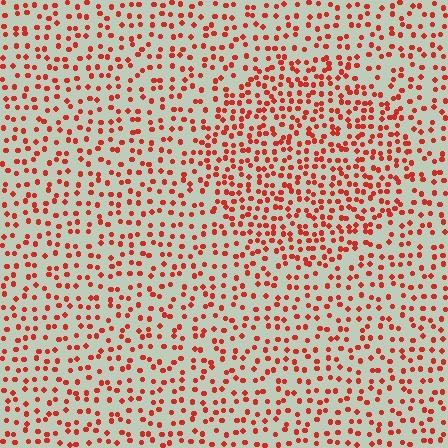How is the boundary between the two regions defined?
The boundary is defined by a change in element density (approximately 1.6x ratio). All elements are the same color, size, and shape.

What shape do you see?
I see a circle.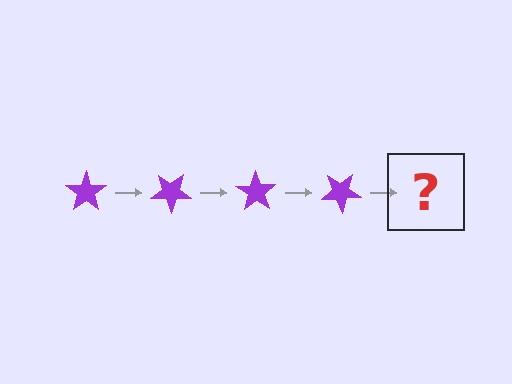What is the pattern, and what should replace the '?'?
The pattern is that the star rotates 35 degrees each step. The '?' should be a purple star rotated 140 degrees.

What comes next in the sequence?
The next element should be a purple star rotated 140 degrees.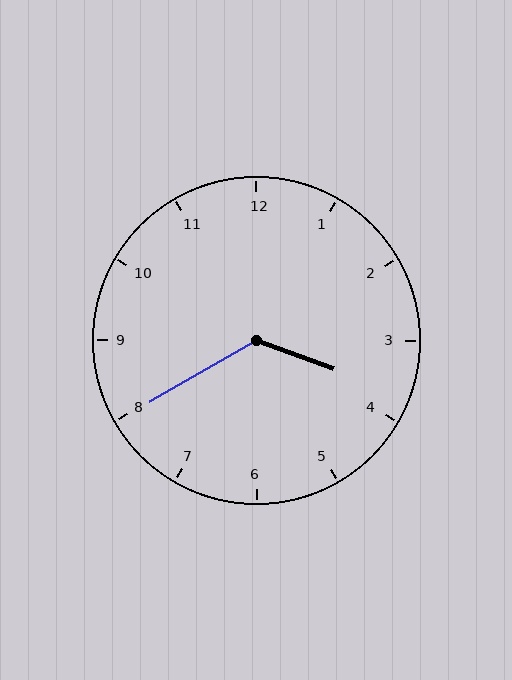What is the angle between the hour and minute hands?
Approximately 130 degrees.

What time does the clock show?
3:40.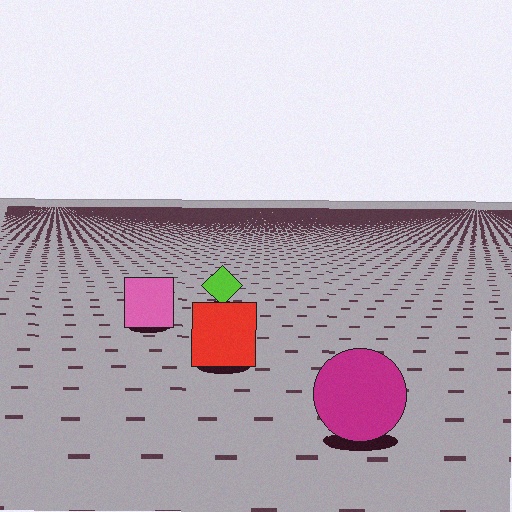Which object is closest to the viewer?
The magenta circle is closest. The texture marks near it are larger and more spread out.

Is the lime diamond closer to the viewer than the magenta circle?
No. The magenta circle is closer — you can tell from the texture gradient: the ground texture is coarser near it.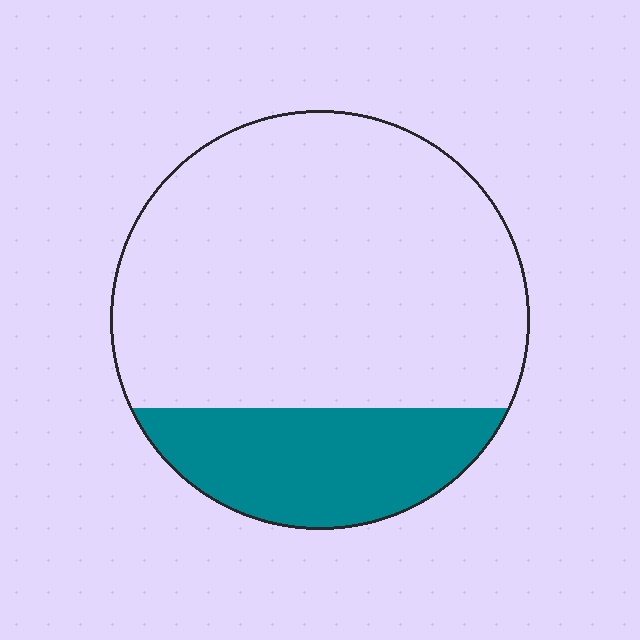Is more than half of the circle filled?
No.